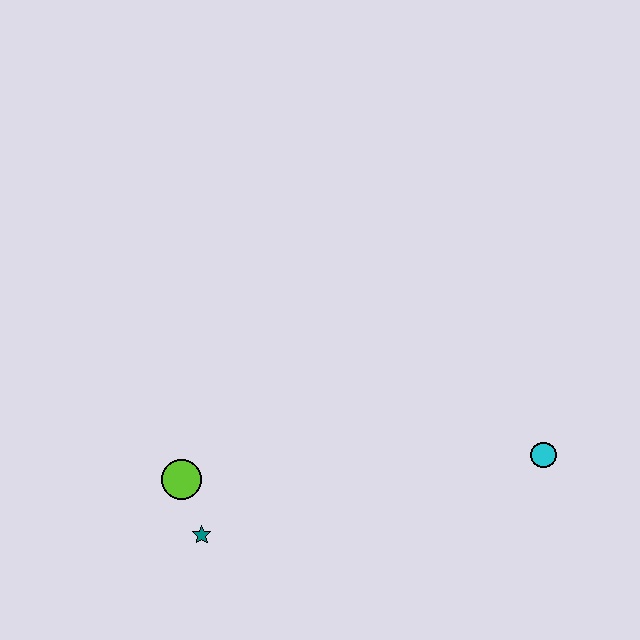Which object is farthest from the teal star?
The cyan circle is farthest from the teal star.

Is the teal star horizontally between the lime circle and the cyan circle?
Yes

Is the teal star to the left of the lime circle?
No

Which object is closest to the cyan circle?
The teal star is closest to the cyan circle.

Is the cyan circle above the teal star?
Yes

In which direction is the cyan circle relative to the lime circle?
The cyan circle is to the right of the lime circle.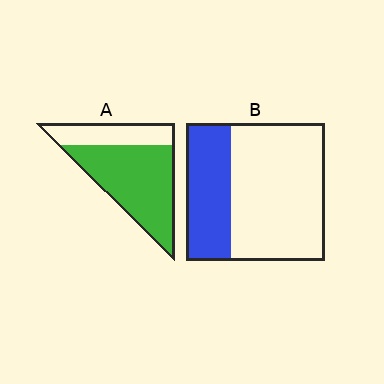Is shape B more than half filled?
No.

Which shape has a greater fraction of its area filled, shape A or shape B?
Shape A.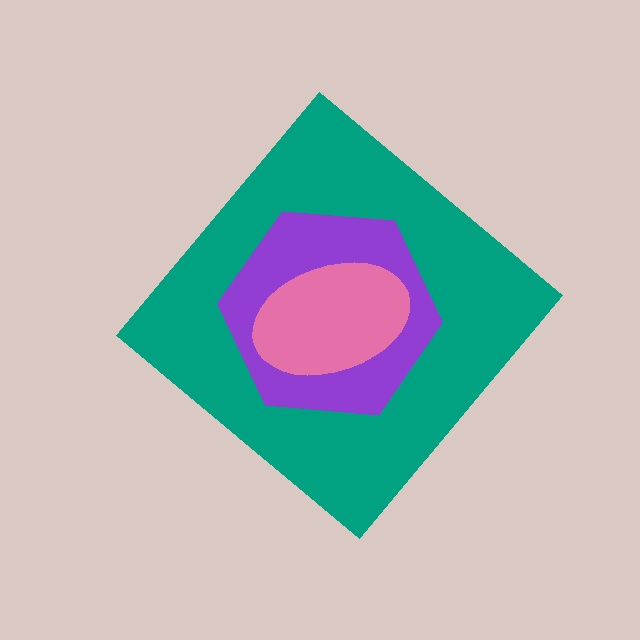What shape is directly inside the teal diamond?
The purple hexagon.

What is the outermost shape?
The teal diamond.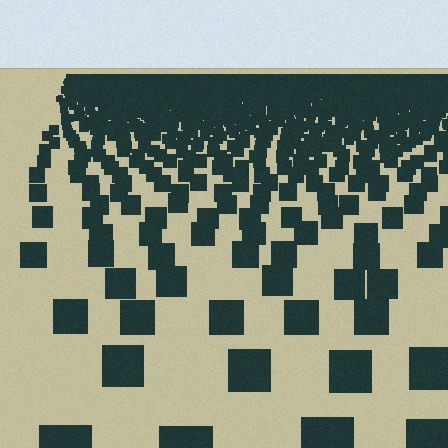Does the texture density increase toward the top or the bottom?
Density increases toward the top.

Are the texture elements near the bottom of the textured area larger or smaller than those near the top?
Larger. Near the bottom, elements are closer to the viewer and appear at a bigger on-screen size.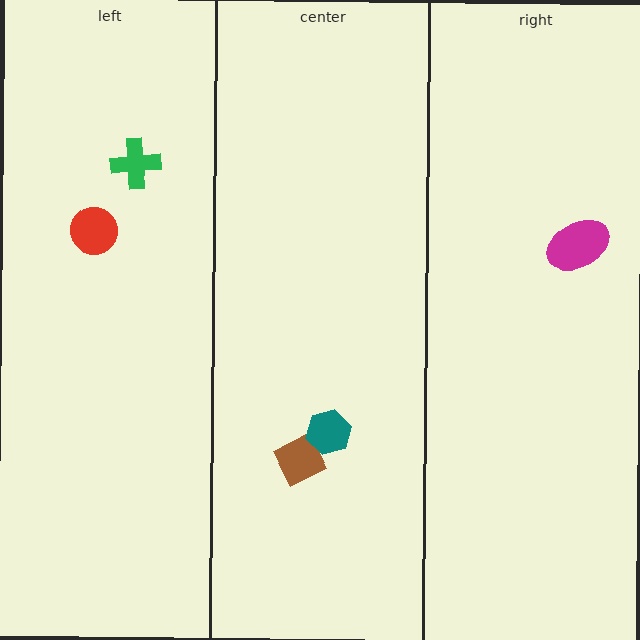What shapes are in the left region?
The green cross, the red circle.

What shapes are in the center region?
The brown diamond, the teal hexagon.